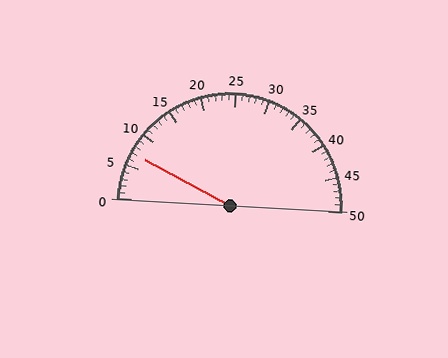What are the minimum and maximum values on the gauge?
The gauge ranges from 0 to 50.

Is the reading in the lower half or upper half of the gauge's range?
The reading is in the lower half of the range (0 to 50).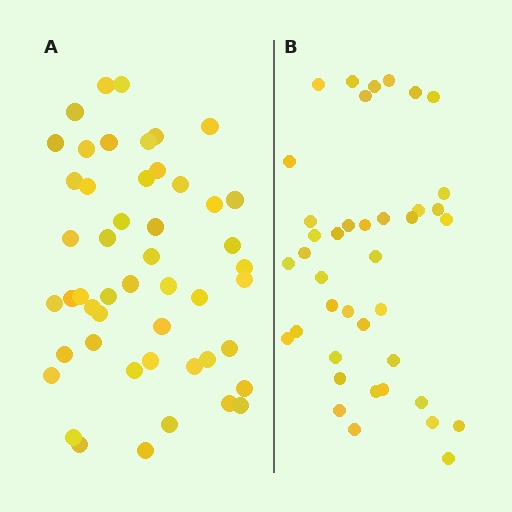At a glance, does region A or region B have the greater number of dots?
Region A (the left region) has more dots.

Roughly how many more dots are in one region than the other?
Region A has roughly 8 or so more dots than region B.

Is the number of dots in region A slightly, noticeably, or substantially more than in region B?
Region A has only slightly more — the two regions are fairly close. The ratio is roughly 1.2 to 1.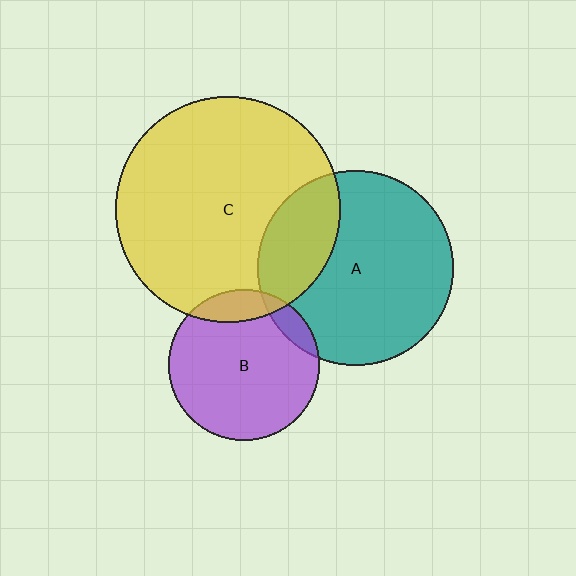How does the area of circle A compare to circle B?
Approximately 1.7 times.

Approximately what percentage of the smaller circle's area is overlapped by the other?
Approximately 10%.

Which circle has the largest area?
Circle C (yellow).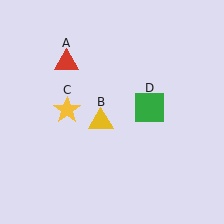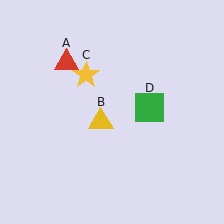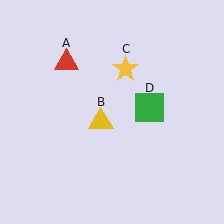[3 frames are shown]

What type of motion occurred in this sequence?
The yellow star (object C) rotated clockwise around the center of the scene.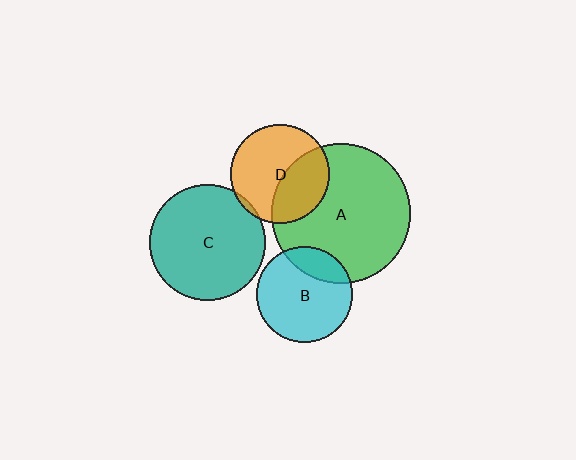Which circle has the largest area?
Circle A (green).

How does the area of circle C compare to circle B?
Approximately 1.5 times.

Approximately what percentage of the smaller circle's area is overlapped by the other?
Approximately 5%.